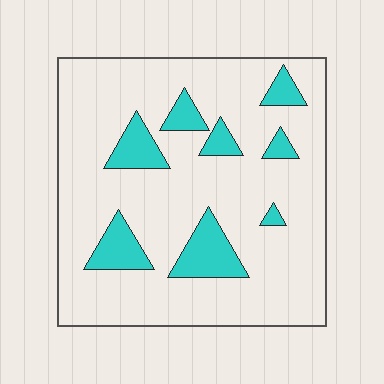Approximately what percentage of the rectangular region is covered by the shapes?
Approximately 15%.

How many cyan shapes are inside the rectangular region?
8.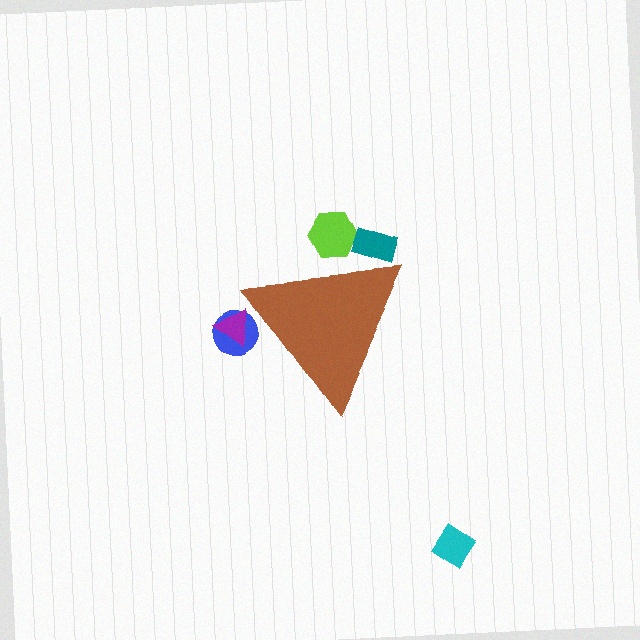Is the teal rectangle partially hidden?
Yes, the teal rectangle is partially hidden behind the brown triangle.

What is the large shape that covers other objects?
A brown triangle.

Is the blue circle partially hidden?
Yes, the blue circle is partially hidden behind the brown triangle.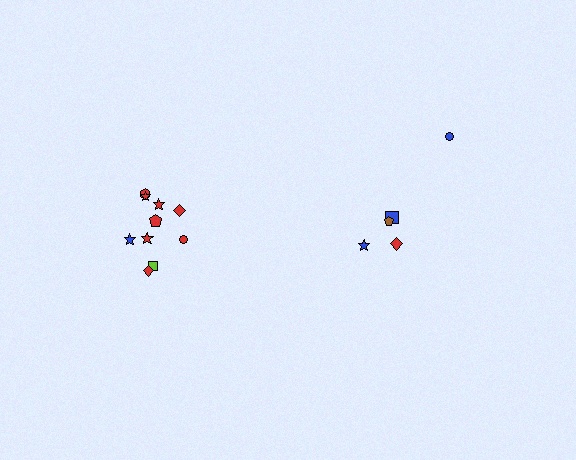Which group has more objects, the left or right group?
The left group.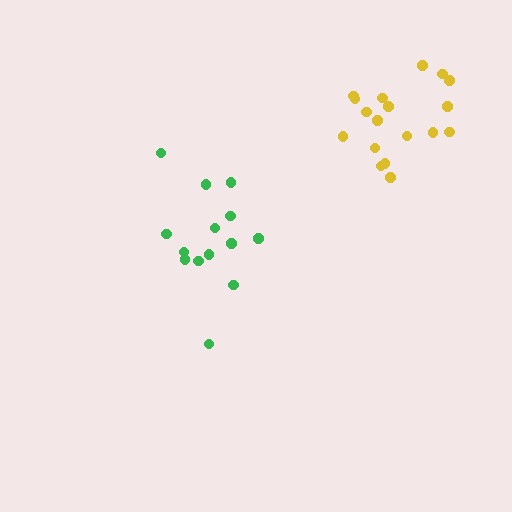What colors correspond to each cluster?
The clusters are colored: green, yellow.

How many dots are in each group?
Group 1: 14 dots, Group 2: 18 dots (32 total).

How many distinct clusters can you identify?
There are 2 distinct clusters.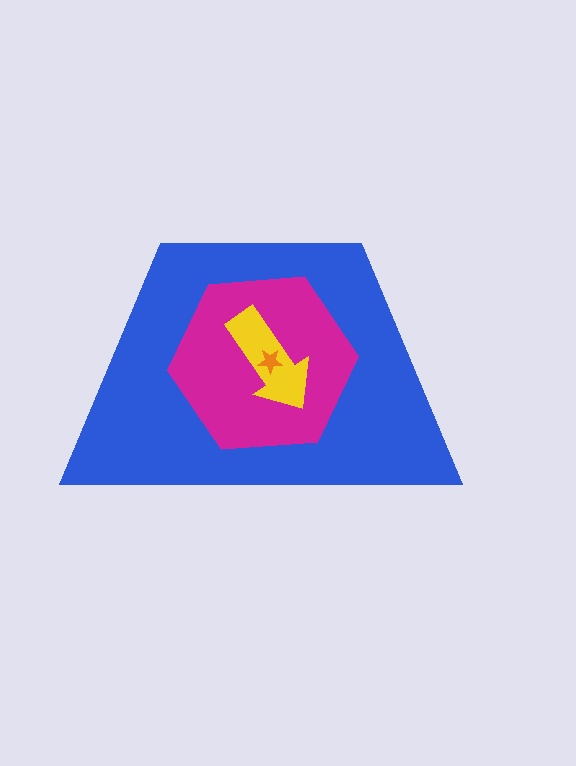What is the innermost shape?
The orange star.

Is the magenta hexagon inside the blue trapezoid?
Yes.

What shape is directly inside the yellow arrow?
The orange star.